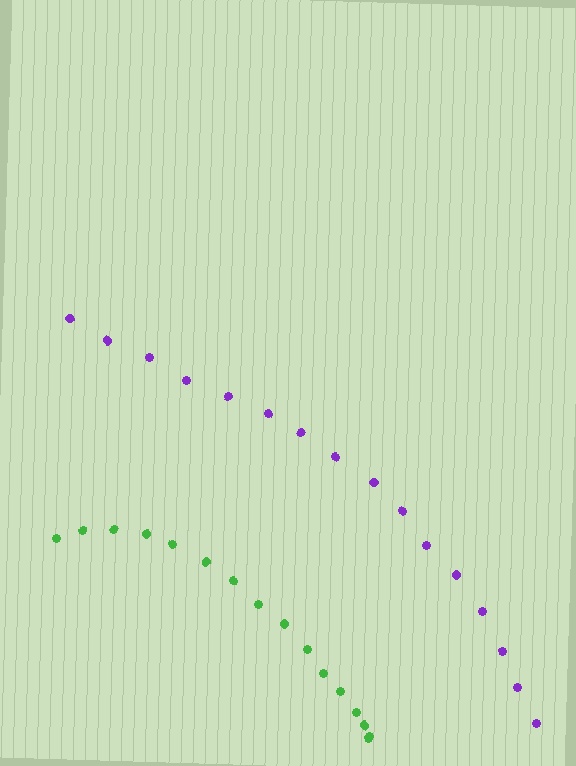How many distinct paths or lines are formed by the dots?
There are 2 distinct paths.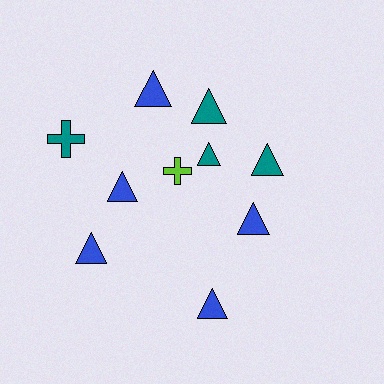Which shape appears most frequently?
Triangle, with 8 objects.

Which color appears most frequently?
Blue, with 5 objects.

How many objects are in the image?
There are 10 objects.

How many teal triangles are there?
There are 3 teal triangles.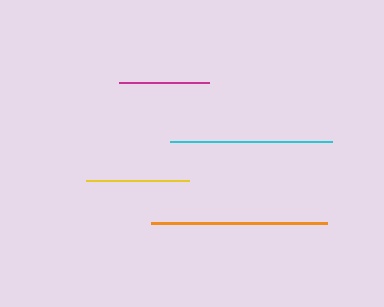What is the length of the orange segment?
The orange segment is approximately 176 pixels long.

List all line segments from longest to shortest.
From longest to shortest: orange, cyan, yellow, magenta.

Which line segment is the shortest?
The magenta line is the shortest at approximately 90 pixels.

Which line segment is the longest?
The orange line is the longest at approximately 176 pixels.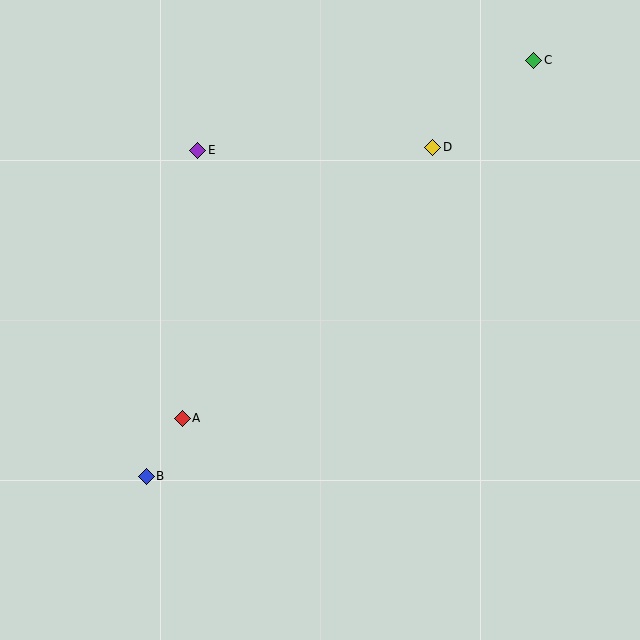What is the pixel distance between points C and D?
The distance between C and D is 133 pixels.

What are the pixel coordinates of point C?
Point C is at (534, 60).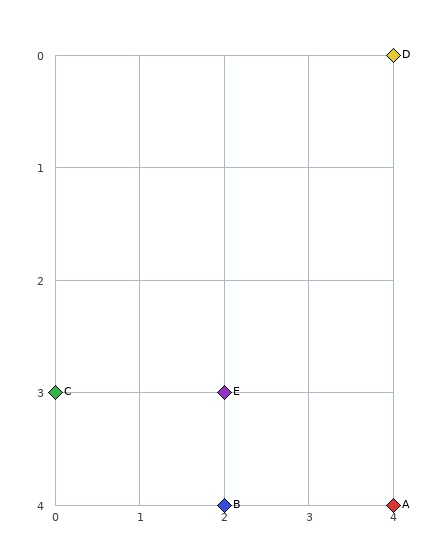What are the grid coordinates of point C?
Point C is at grid coordinates (0, 3).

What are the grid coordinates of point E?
Point E is at grid coordinates (2, 3).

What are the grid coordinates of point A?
Point A is at grid coordinates (4, 4).